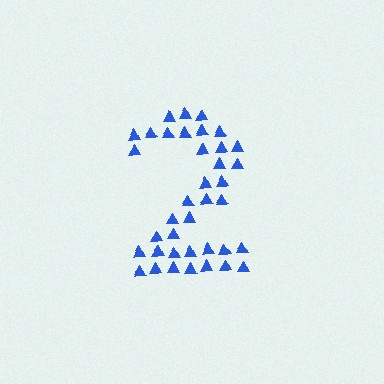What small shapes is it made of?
It is made of small triangles.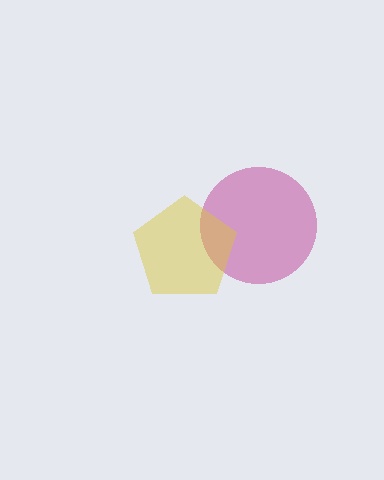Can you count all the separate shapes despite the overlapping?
Yes, there are 2 separate shapes.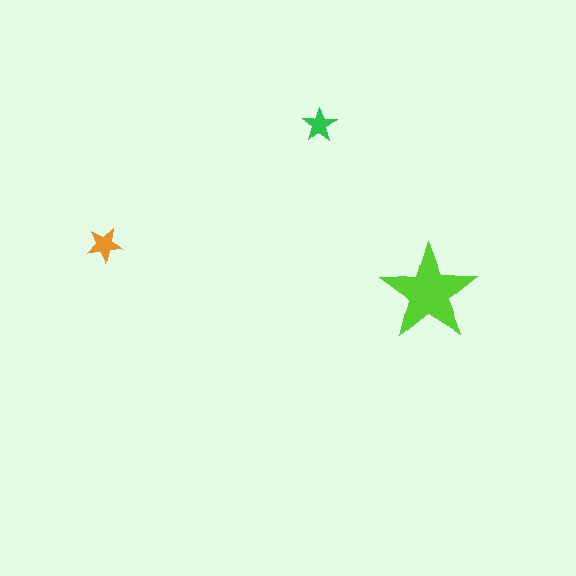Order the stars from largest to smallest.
the lime one, the orange one, the green one.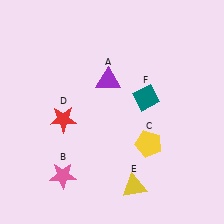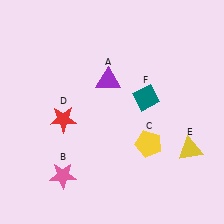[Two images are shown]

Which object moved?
The yellow triangle (E) moved right.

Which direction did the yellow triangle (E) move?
The yellow triangle (E) moved right.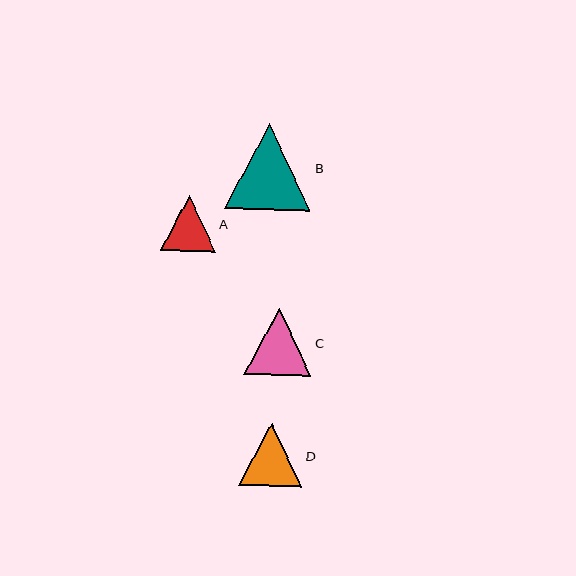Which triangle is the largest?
Triangle B is the largest with a size of approximately 87 pixels.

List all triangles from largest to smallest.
From largest to smallest: B, C, D, A.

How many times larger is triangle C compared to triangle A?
Triangle C is approximately 1.2 times the size of triangle A.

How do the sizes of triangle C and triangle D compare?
Triangle C and triangle D are approximately the same size.